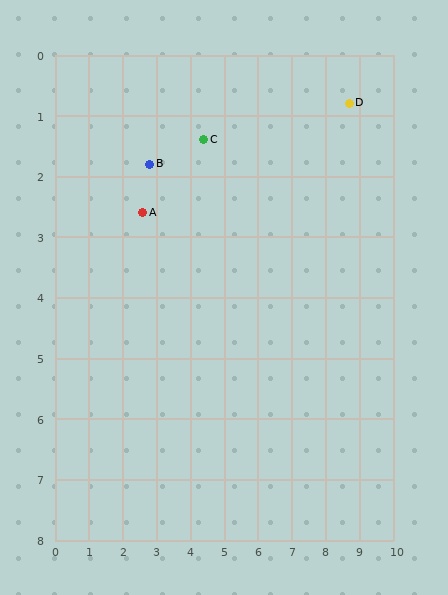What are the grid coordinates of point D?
Point D is at approximately (8.7, 0.8).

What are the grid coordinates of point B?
Point B is at approximately (2.8, 1.8).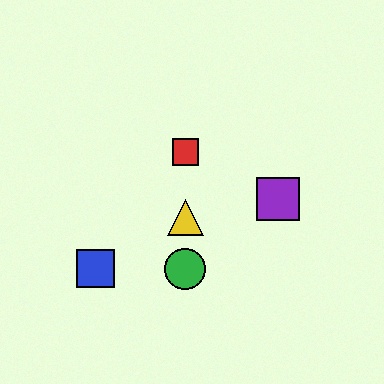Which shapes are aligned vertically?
The red square, the green circle, the yellow triangle are aligned vertically.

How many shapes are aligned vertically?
3 shapes (the red square, the green circle, the yellow triangle) are aligned vertically.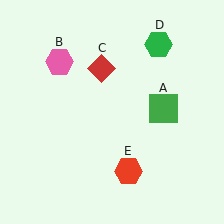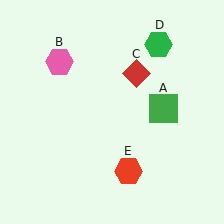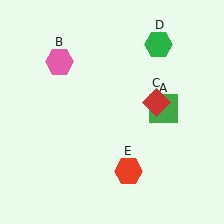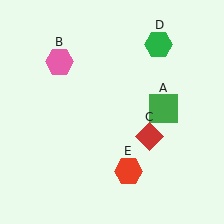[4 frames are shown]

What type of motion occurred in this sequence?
The red diamond (object C) rotated clockwise around the center of the scene.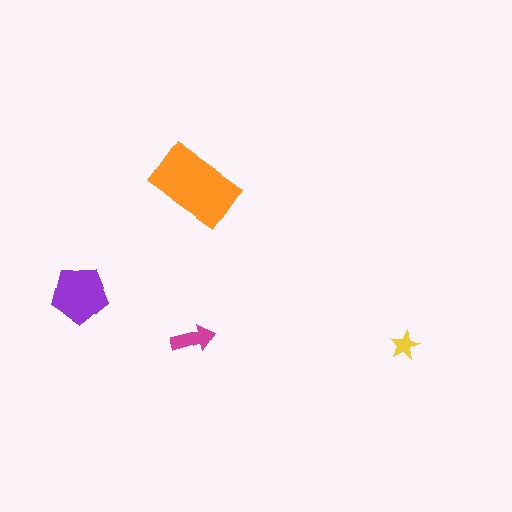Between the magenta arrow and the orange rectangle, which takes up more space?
The orange rectangle.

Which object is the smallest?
The yellow star.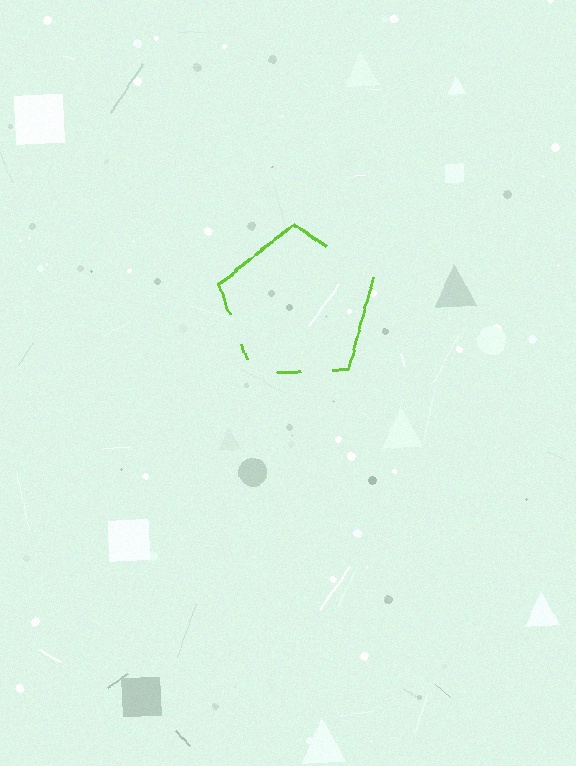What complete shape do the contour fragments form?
The contour fragments form a pentagon.